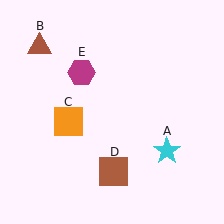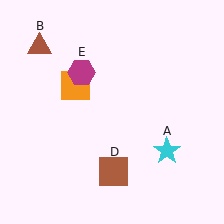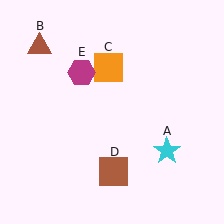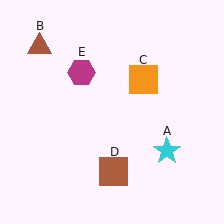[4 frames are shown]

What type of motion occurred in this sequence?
The orange square (object C) rotated clockwise around the center of the scene.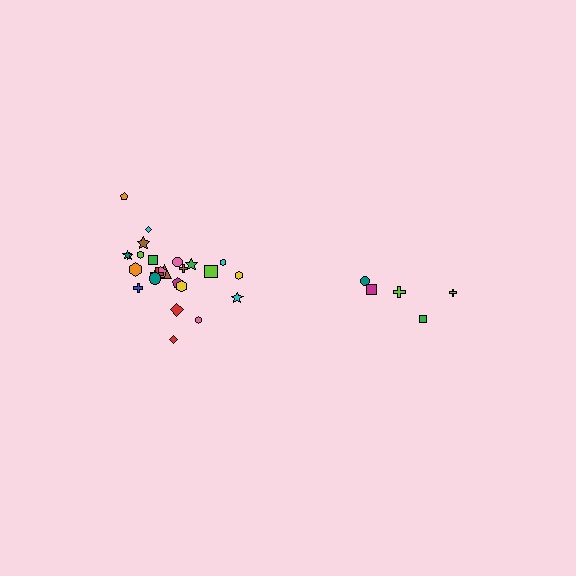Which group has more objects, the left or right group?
The left group.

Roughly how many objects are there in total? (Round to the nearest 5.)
Roughly 30 objects in total.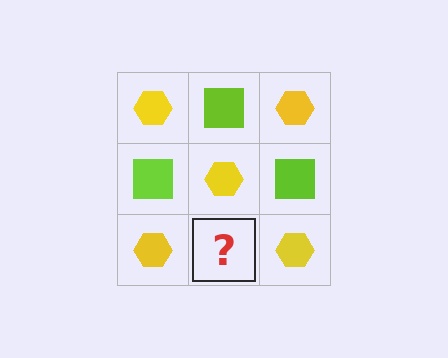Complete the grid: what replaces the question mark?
The question mark should be replaced with a lime square.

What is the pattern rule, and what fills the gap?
The rule is that it alternates yellow hexagon and lime square in a checkerboard pattern. The gap should be filled with a lime square.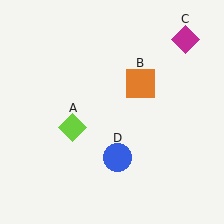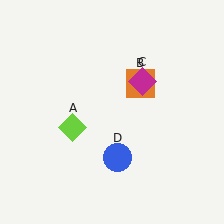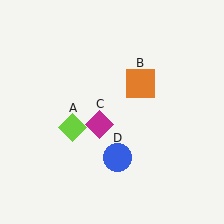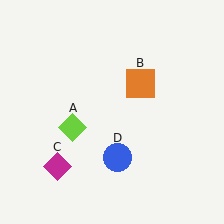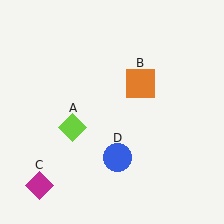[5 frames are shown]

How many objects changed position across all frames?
1 object changed position: magenta diamond (object C).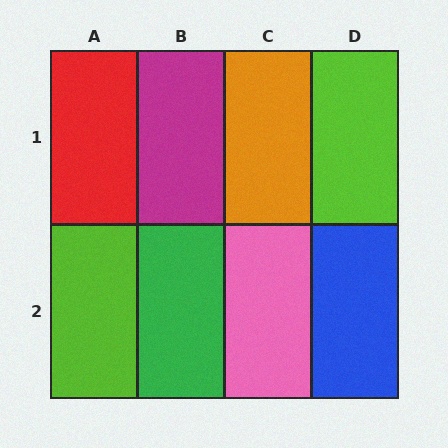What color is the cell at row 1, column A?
Red.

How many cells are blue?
1 cell is blue.